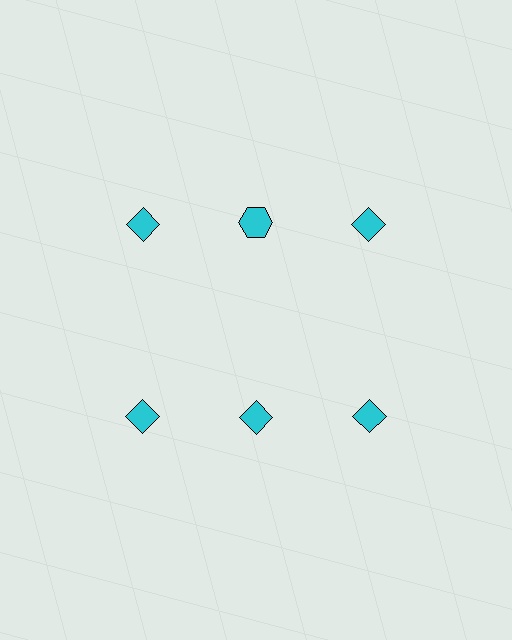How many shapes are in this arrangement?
There are 6 shapes arranged in a grid pattern.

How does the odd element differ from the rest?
It has a different shape: hexagon instead of diamond.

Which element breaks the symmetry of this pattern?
The cyan hexagon in the top row, second from left column breaks the symmetry. All other shapes are cyan diamonds.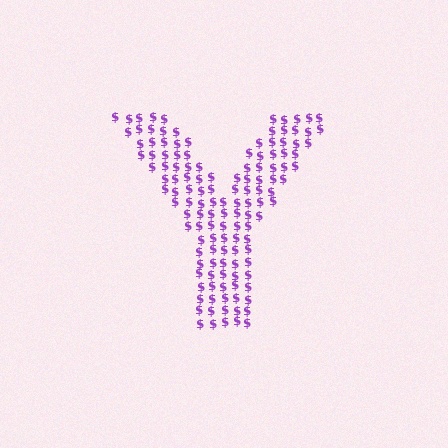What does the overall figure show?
The overall figure shows the letter Y.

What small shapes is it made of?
It is made of small dollar signs.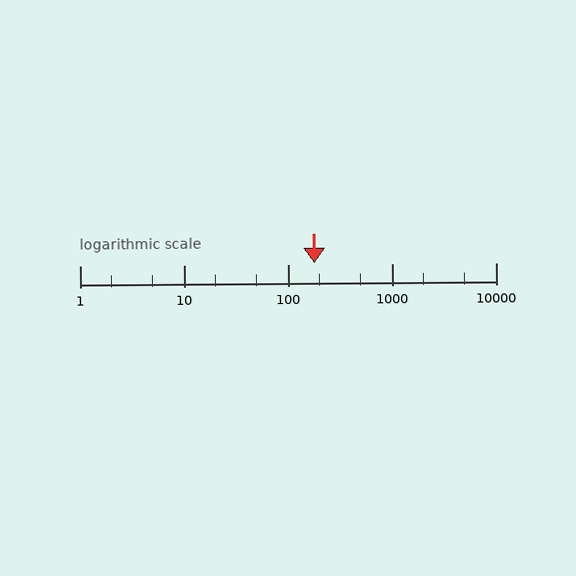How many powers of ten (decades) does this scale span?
The scale spans 4 decades, from 1 to 10000.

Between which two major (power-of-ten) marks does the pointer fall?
The pointer is between 100 and 1000.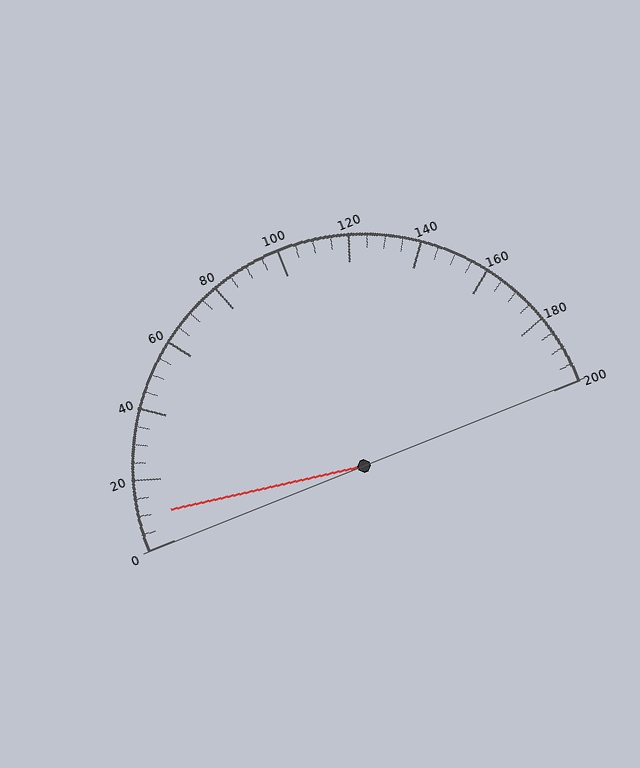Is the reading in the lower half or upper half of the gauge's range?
The reading is in the lower half of the range (0 to 200).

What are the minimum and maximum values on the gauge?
The gauge ranges from 0 to 200.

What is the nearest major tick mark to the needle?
The nearest major tick mark is 0.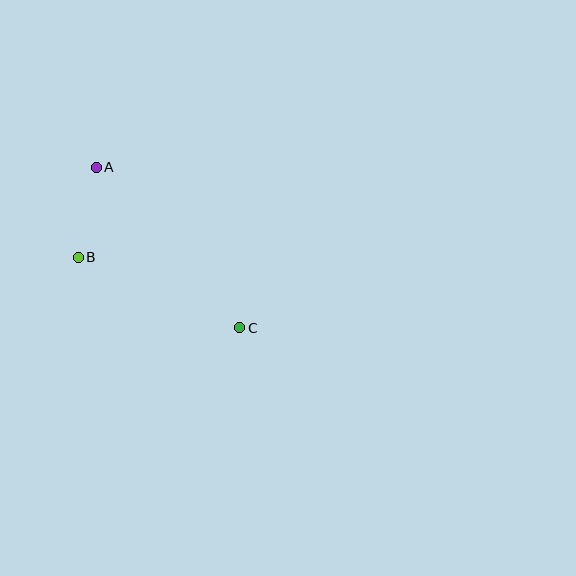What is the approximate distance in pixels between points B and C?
The distance between B and C is approximately 176 pixels.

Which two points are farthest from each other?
Points A and C are farthest from each other.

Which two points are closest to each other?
Points A and B are closest to each other.